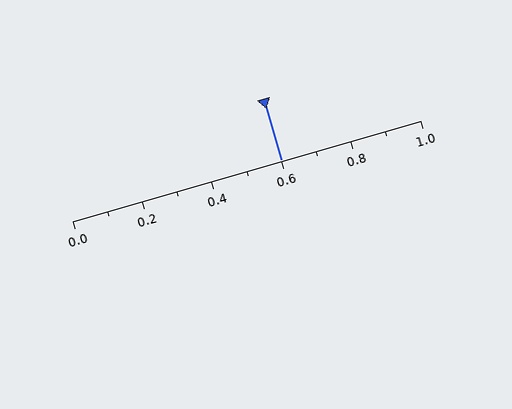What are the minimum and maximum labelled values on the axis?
The axis runs from 0.0 to 1.0.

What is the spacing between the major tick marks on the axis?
The major ticks are spaced 0.2 apart.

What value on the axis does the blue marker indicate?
The marker indicates approximately 0.6.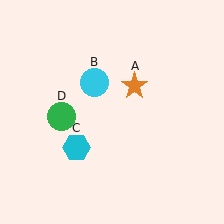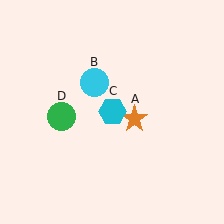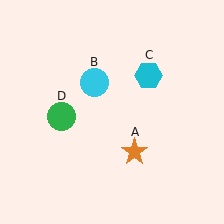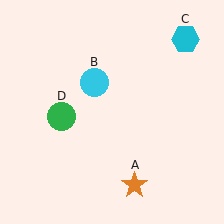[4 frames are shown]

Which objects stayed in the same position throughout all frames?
Cyan circle (object B) and green circle (object D) remained stationary.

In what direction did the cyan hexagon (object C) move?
The cyan hexagon (object C) moved up and to the right.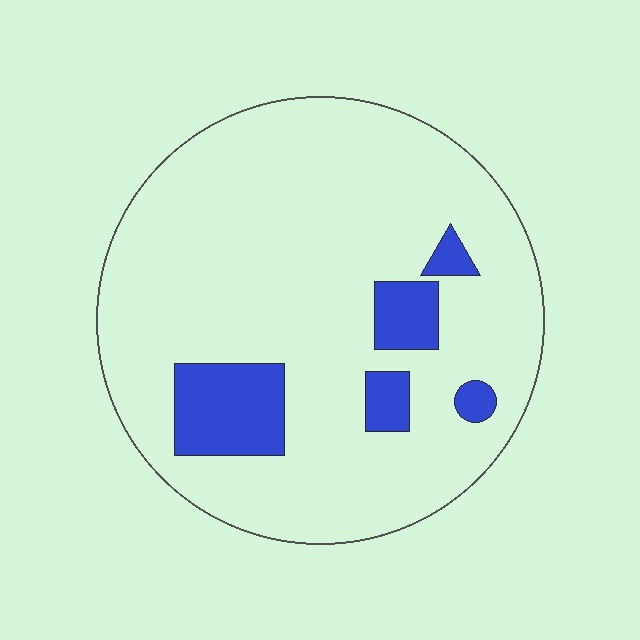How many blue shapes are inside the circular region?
5.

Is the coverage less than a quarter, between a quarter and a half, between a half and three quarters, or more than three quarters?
Less than a quarter.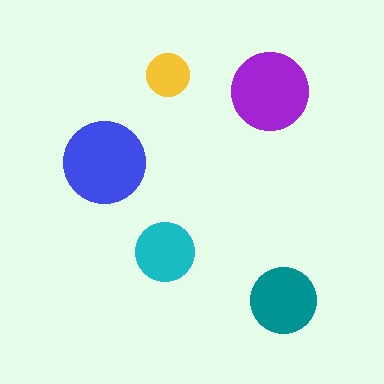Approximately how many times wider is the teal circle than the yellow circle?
About 1.5 times wider.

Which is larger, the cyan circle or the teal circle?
The teal one.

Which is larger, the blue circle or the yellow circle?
The blue one.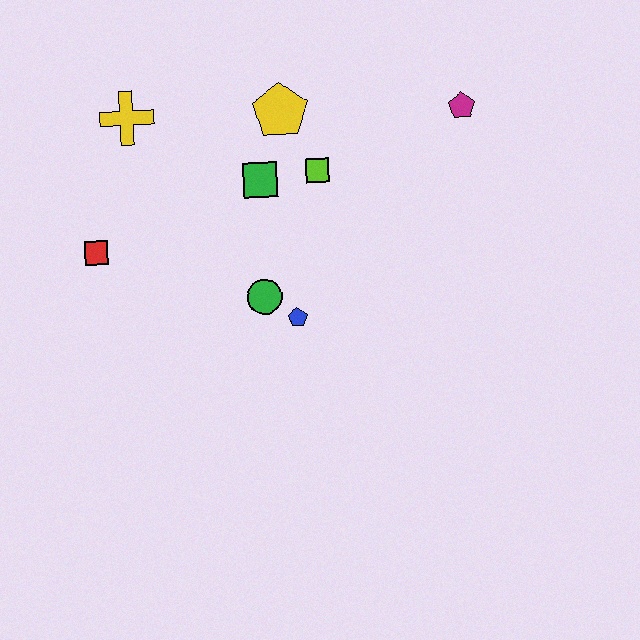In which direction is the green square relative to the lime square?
The green square is to the left of the lime square.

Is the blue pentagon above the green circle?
No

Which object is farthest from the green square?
The magenta pentagon is farthest from the green square.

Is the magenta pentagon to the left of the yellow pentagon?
No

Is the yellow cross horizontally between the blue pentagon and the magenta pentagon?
No